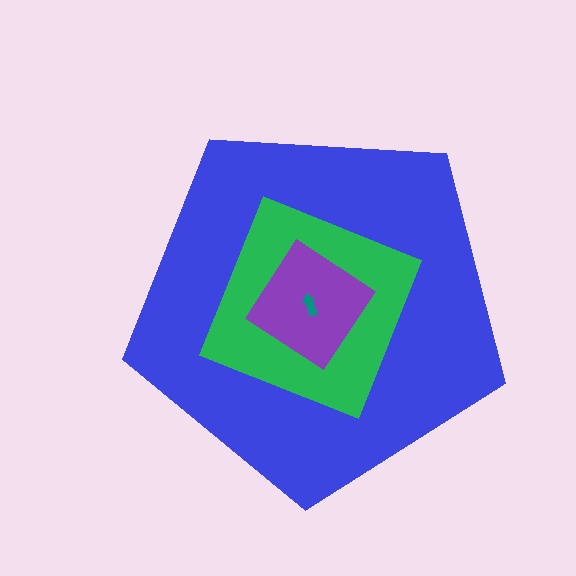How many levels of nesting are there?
4.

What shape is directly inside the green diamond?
The purple diamond.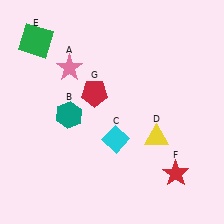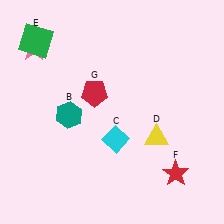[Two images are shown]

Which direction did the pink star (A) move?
The pink star (A) moved left.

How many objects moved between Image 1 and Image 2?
1 object moved between the two images.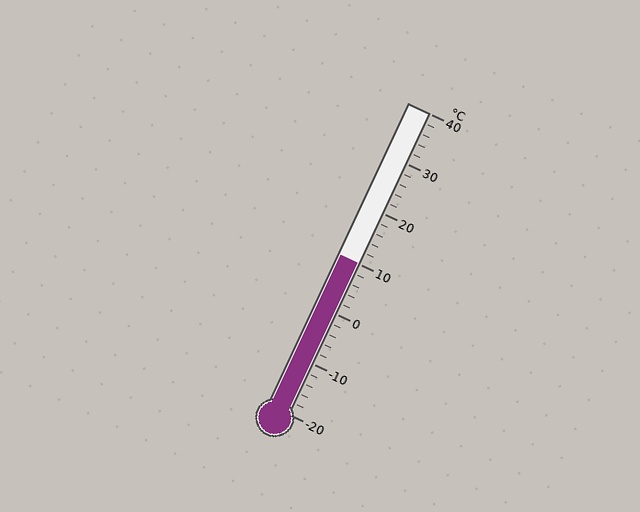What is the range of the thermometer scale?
The thermometer scale ranges from -20°C to 40°C.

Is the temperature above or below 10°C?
The temperature is at 10°C.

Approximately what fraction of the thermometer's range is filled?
The thermometer is filled to approximately 50% of its range.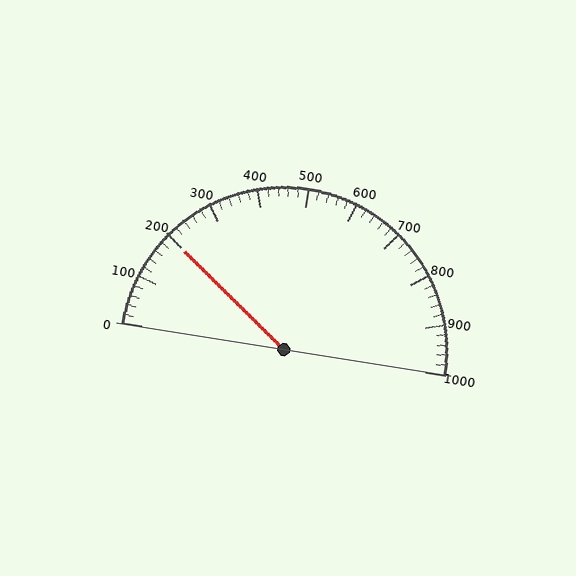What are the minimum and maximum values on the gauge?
The gauge ranges from 0 to 1000.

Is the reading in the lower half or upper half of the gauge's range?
The reading is in the lower half of the range (0 to 1000).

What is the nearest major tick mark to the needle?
The nearest major tick mark is 200.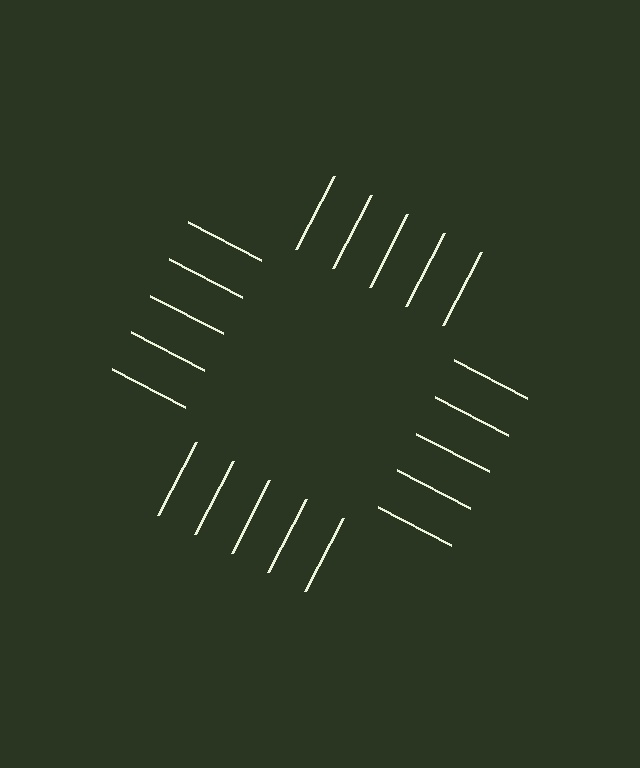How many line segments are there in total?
20 — 5 along each of the 4 edges.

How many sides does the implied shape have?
4 sides — the line-ends trace a square.